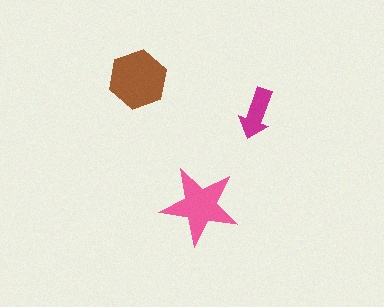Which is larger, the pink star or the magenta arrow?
The pink star.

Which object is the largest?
The brown hexagon.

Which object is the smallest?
The magenta arrow.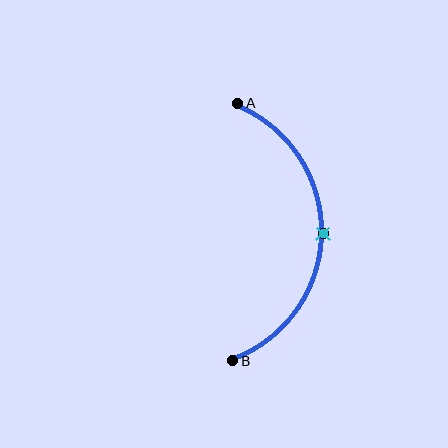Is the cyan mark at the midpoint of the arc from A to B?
Yes. The cyan mark lies on the arc at equal arc-length from both A and B — it is the arc midpoint.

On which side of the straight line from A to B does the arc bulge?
The arc bulges to the right of the straight line connecting A and B.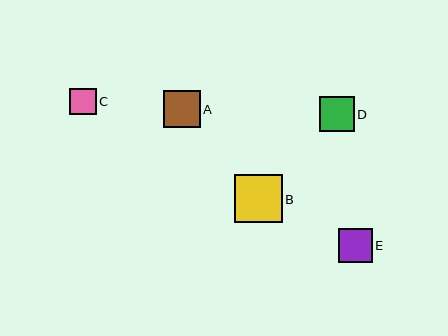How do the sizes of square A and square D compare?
Square A and square D are approximately the same size.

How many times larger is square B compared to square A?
Square B is approximately 1.3 times the size of square A.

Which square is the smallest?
Square C is the smallest with a size of approximately 27 pixels.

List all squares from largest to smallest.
From largest to smallest: B, A, D, E, C.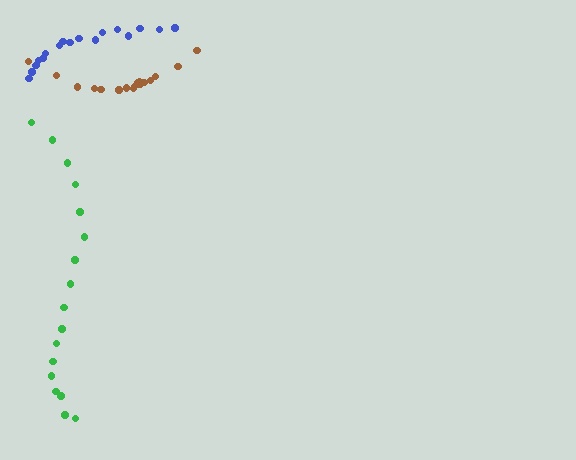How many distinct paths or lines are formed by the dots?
There are 3 distinct paths.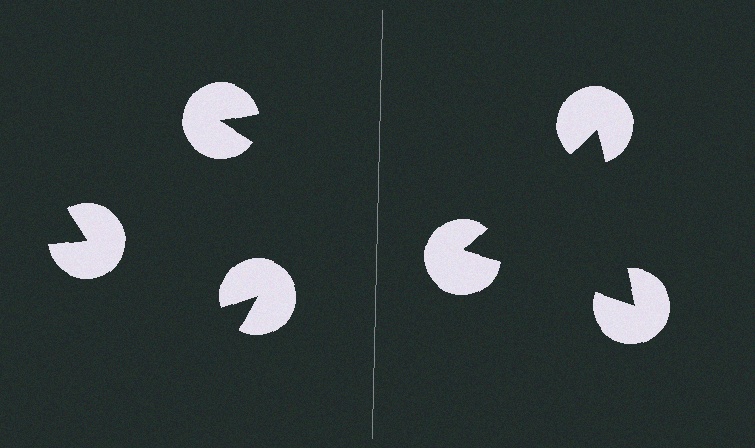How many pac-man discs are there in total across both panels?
6 — 3 on each side.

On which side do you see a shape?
An illusory triangle appears on the right side. On the left side the wedge cuts are rotated, so no coherent shape forms.